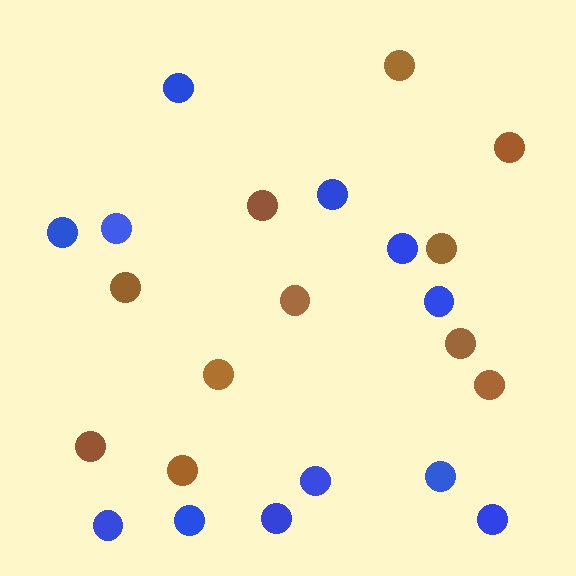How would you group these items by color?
There are 2 groups: one group of blue circles (12) and one group of brown circles (11).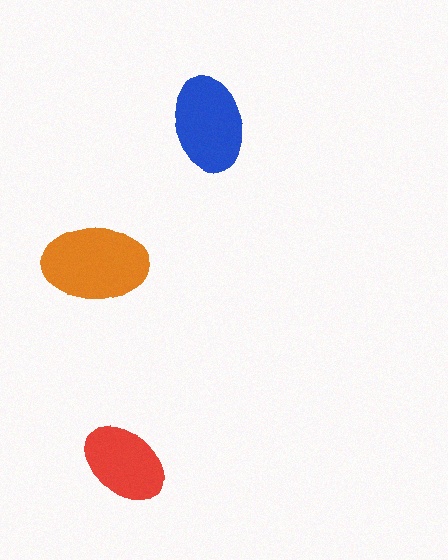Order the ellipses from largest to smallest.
the orange one, the blue one, the red one.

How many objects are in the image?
There are 3 objects in the image.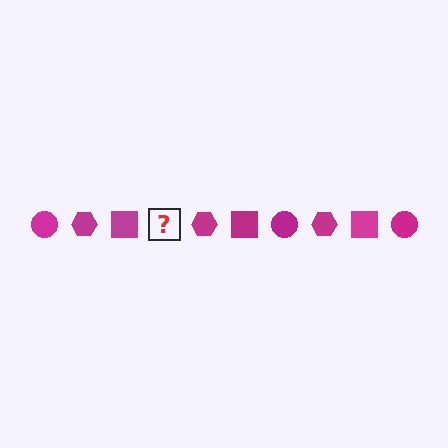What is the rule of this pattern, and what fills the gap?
The rule is that the pattern cycles through circle, hexagon, square shapes in magenta. The gap should be filled with a magenta circle.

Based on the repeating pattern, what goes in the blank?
The blank should be a magenta circle.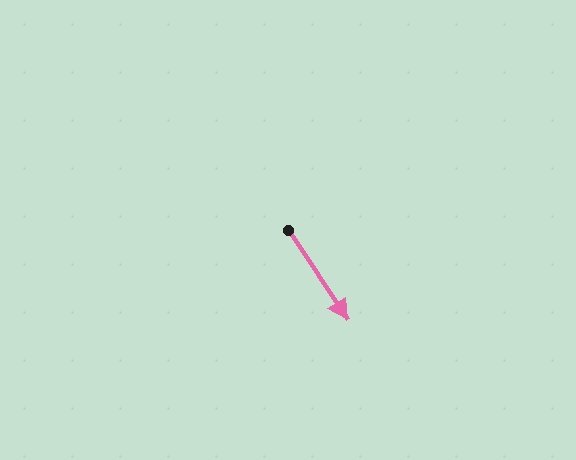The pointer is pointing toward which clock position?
Roughly 5 o'clock.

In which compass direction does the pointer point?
Southeast.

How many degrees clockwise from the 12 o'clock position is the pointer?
Approximately 146 degrees.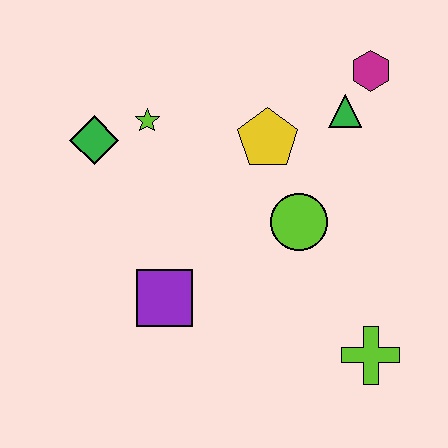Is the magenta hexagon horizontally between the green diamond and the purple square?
No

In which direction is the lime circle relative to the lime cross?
The lime circle is above the lime cross.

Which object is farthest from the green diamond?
The lime cross is farthest from the green diamond.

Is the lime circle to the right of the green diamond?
Yes